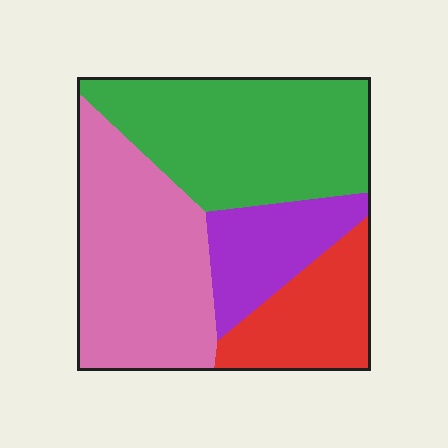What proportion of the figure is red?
Red covers around 15% of the figure.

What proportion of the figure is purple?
Purple covers roughly 15% of the figure.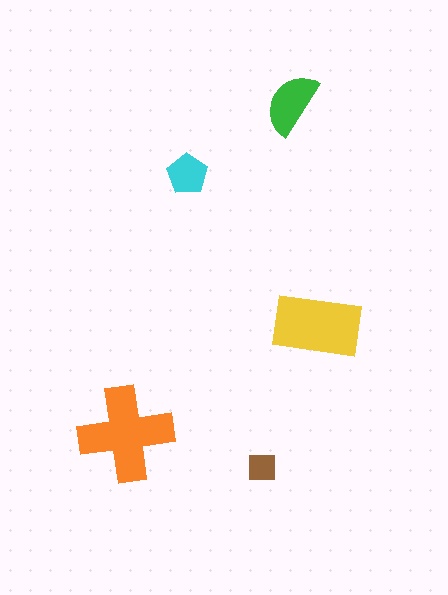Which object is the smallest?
The brown square.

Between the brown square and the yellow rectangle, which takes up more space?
The yellow rectangle.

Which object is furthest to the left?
The orange cross is leftmost.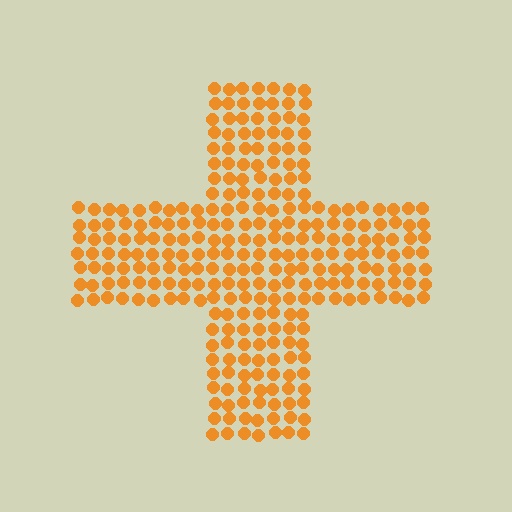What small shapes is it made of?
It is made of small circles.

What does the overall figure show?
The overall figure shows a cross.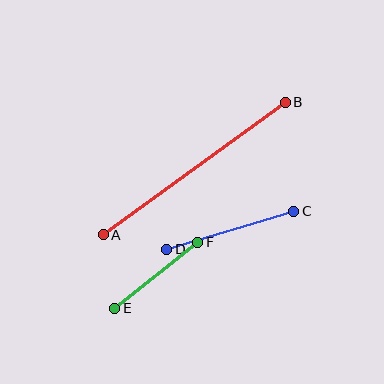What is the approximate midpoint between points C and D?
The midpoint is at approximately (230, 230) pixels.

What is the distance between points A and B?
The distance is approximately 225 pixels.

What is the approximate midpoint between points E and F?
The midpoint is at approximately (156, 275) pixels.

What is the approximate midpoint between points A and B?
The midpoint is at approximately (194, 168) pixels.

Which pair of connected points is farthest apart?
Points A and B are farthest apart.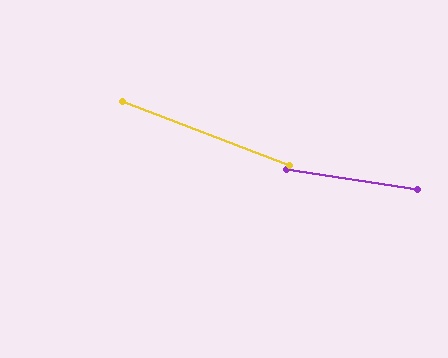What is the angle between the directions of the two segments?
Approximately 12 degrees.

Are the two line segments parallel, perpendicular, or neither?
Neither parallel nor perpendicular — they differ by about 12°.